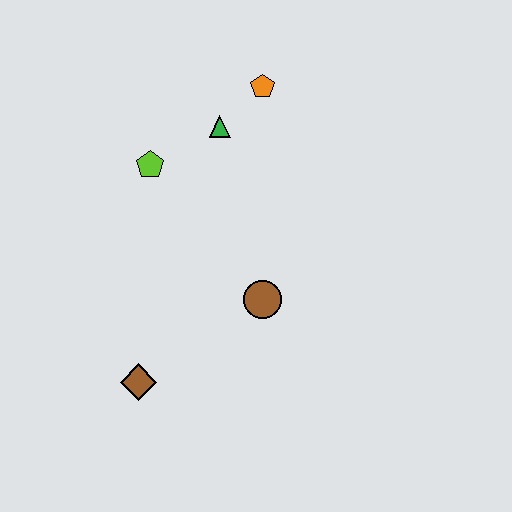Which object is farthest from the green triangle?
The brown diamond is farthest from the green triangle.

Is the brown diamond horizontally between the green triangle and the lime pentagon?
No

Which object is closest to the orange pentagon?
The green triangle is closest to the orange pentagon.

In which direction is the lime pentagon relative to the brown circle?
The lime pentagon is above the brown circle.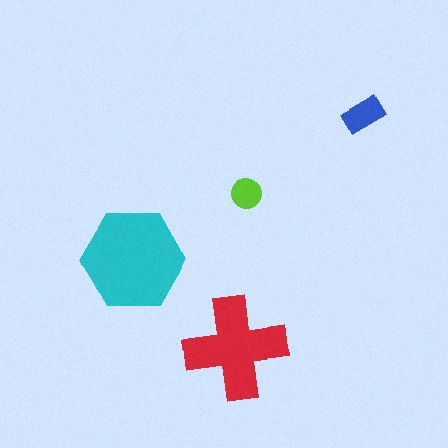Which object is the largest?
The cyan hexagon.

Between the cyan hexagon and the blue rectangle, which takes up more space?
The cyan hexagon.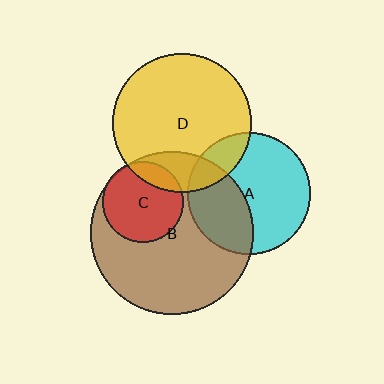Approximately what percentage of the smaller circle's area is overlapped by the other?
Approximately 20%.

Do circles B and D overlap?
Yes.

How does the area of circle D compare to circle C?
Approximately 2.9 times.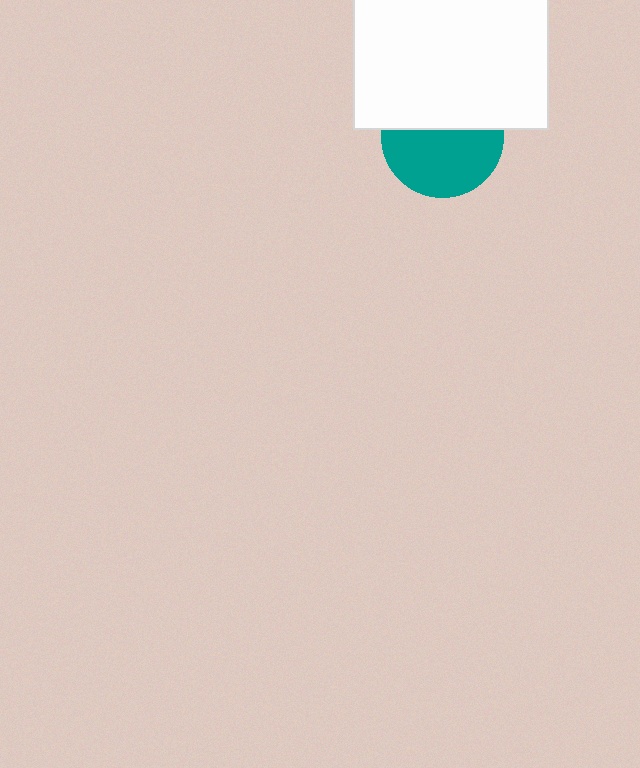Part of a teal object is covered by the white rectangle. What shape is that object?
It is a circle.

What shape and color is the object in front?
The object in front is a white rectangle.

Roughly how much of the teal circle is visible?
About half of it is visible (roughly 57%).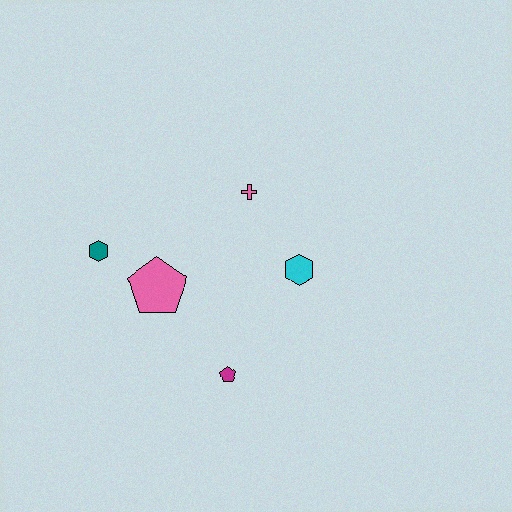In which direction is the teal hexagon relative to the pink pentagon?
The teal hexagon is to the left of the pink pentagon.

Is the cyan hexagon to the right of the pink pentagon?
Yes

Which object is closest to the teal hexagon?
The pink pentagon is closest to the teal hexagon.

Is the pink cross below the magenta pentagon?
No